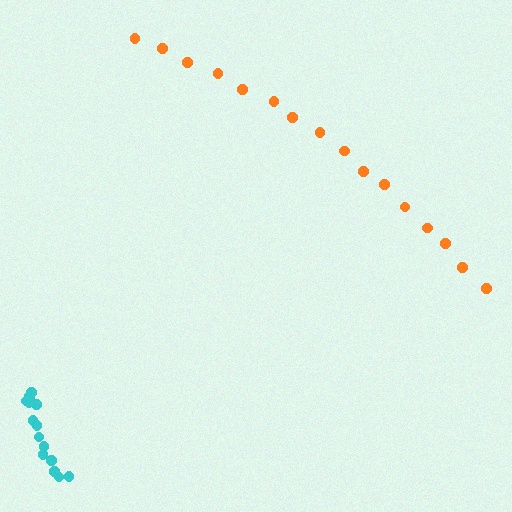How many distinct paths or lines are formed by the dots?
There are 2 distinct paths.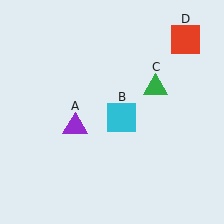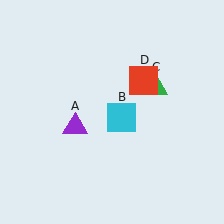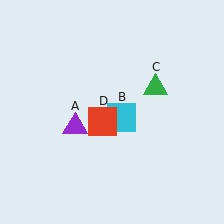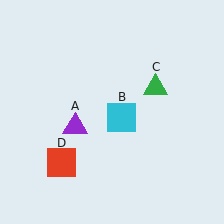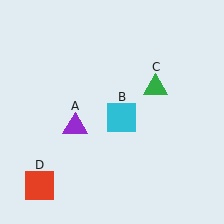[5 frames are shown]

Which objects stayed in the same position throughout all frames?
Purple triangle (object A) and cyan square (object B) and green triangle (object C) remained stationary.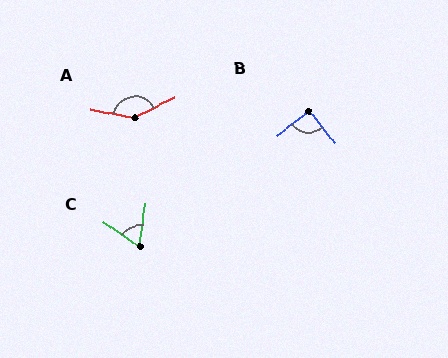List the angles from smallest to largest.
C (64°), B (91°), A (142°).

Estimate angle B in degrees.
Approximately 91 degrees.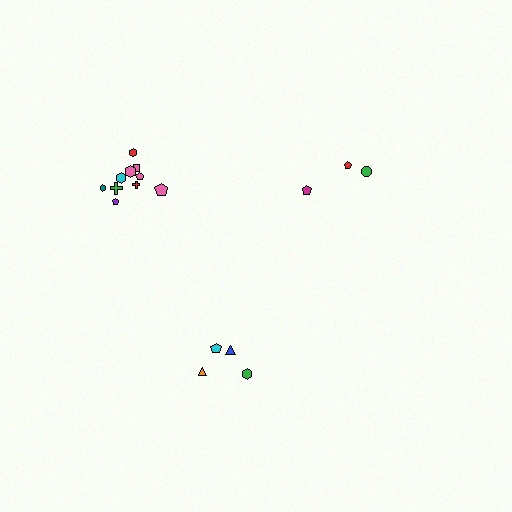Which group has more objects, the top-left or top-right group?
The top-left group.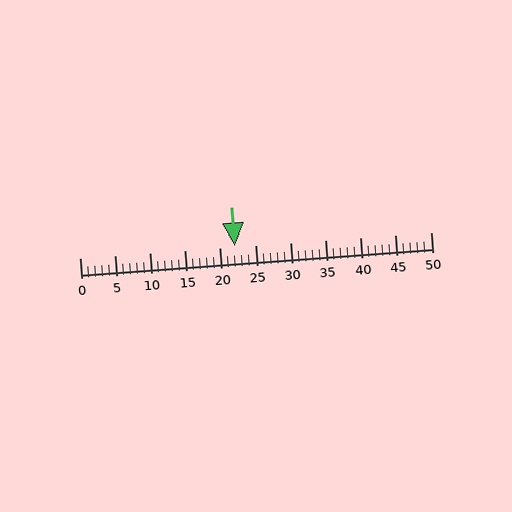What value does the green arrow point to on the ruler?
The green arrow points to approximately 22.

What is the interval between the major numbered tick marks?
The major tick marks are spaced 5 units apart.